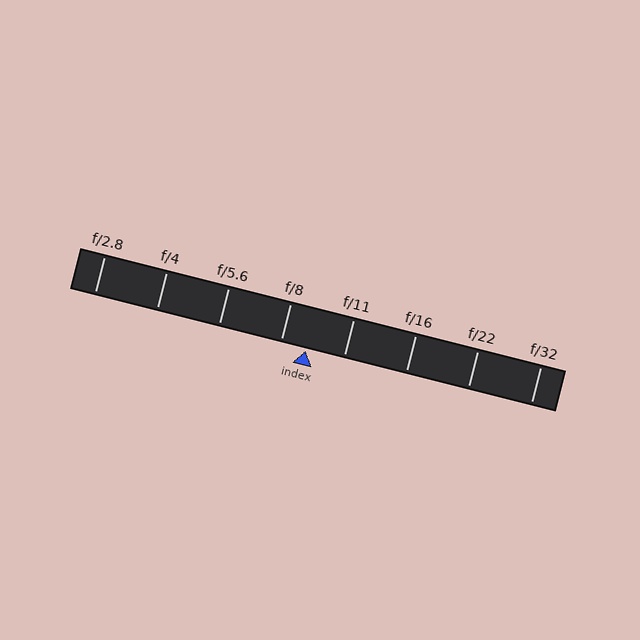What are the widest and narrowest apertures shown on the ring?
The widest aperture shown is f/2.8 and the narrowest is f/32.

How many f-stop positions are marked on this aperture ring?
There are 8 f-stop positions marked.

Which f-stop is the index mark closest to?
The index mark is closest to f/8.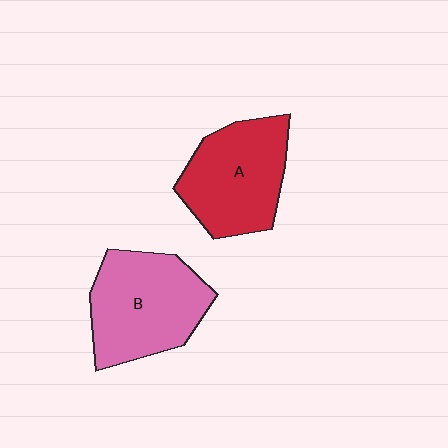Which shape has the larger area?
Shape B (pink).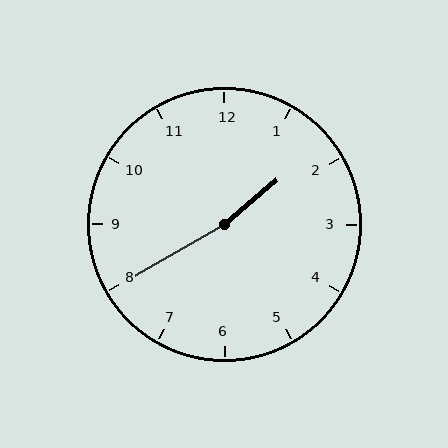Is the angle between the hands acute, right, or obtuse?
It is obtuse.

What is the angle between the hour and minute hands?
Approximately 170 degrees.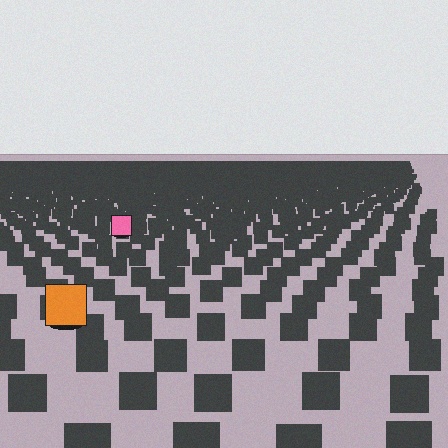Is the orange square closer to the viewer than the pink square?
Yes. The orange square is closer — you can tell from the texture gradient: the ground texture is coarser near it.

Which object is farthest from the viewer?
The pink square is farthest from the viewer. It appears smaller and the ground texture around it is denser.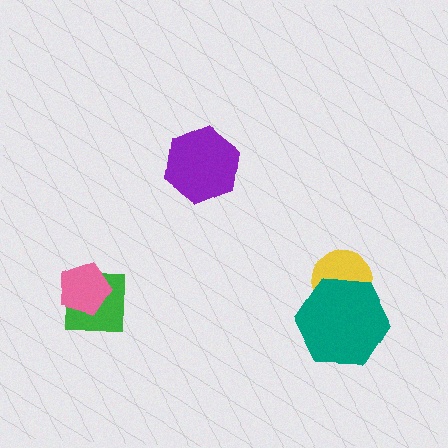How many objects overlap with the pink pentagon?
1 object overlaps with the pink pentagon.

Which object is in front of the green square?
The pink pentagon is in front of the green square.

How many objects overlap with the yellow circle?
1 object overlaps with the yellow circle.